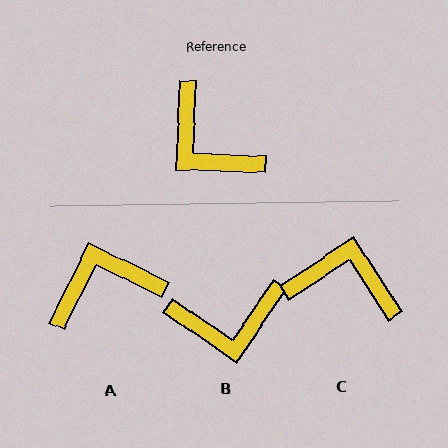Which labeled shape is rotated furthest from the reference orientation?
C, about 145 degrees away.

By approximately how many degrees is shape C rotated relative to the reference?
Approximately 145 degrees clockwise.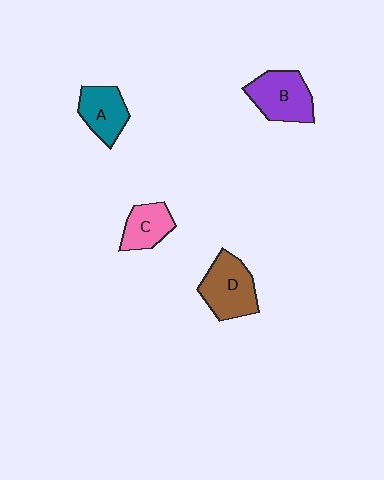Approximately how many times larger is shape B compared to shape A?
Approximately 1.3 times.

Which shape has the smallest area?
Shape C (pink).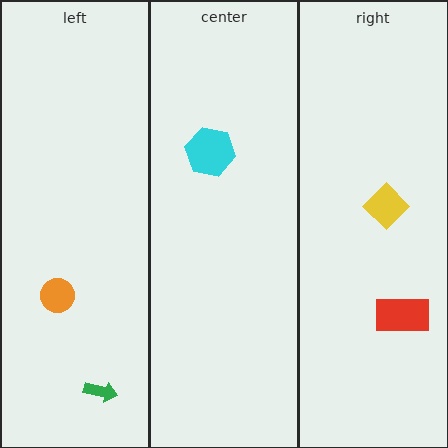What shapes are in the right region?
The red rectangle, the yellow diamond.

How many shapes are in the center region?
1.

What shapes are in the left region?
The green arrow, the orange circle.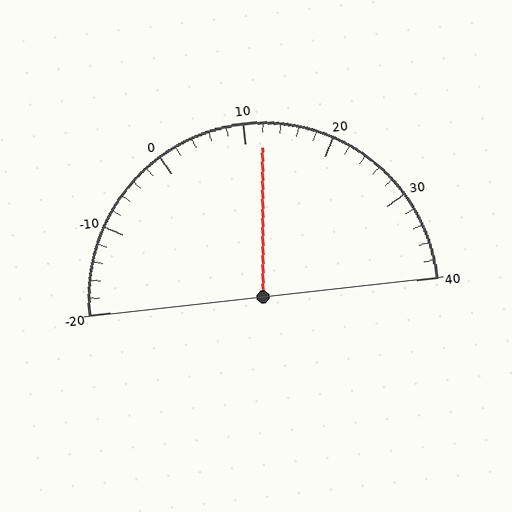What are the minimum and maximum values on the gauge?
The gauge ranges from -20 to 40.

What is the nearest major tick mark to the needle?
The nearest major tick mark is 10.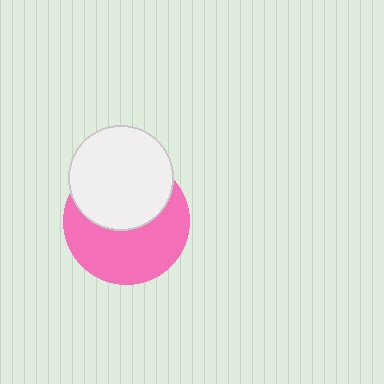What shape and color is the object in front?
The object in front is a white circle.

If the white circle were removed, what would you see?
You would see the complete pink circle.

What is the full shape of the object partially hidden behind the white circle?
The partially hidden object is a pink circle.